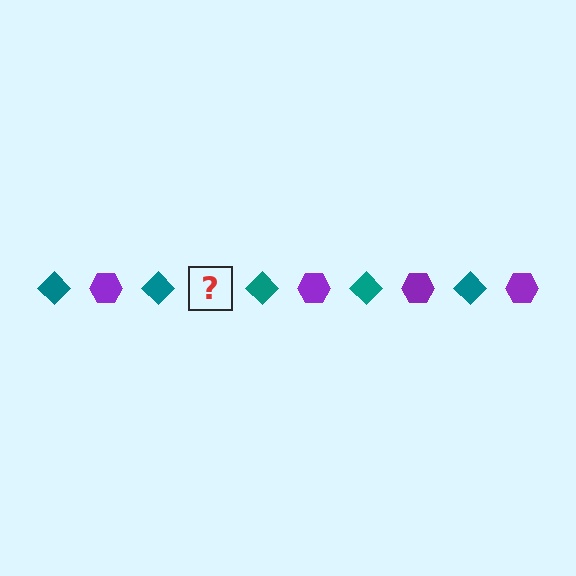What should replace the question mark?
The question mark should be replaced with a purple hexagon.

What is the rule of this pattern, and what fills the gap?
The rule is that the pattern alternates between teal diamond and purple hexagon. The gap should be filled with a purple hexagon.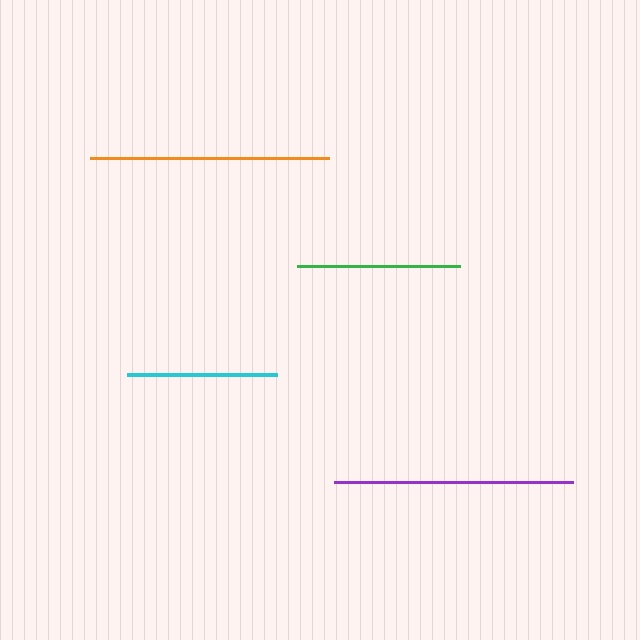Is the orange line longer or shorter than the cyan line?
The orange line is longer than the cyan line.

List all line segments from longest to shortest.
From longest to shortest: purple, orange, green, cyan.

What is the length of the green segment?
The green segment is approximately 164 pixels long.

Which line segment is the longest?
The purple line is the longest at approximately 239 pixels.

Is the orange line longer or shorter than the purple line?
The purple line is longer than the orange line.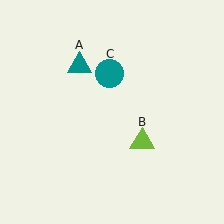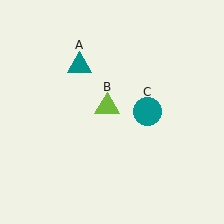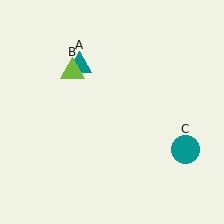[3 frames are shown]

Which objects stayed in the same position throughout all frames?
Teal triangle (object A) remained stationary.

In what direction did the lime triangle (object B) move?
The lime triangle (object B) moved up and to the left.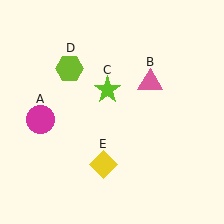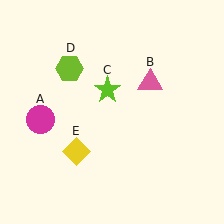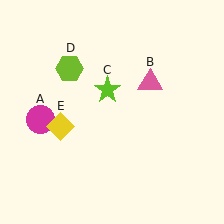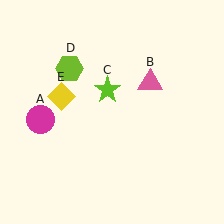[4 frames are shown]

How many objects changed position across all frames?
1 object changed position: yellow diamond (object E).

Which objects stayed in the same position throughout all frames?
Magenta circle (object A) and pink triangle (object B) and lime star (object C) and lime hexagon (object D) remained stationary.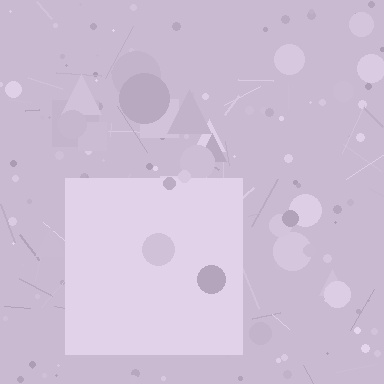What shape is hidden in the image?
A square is hidden in the image.